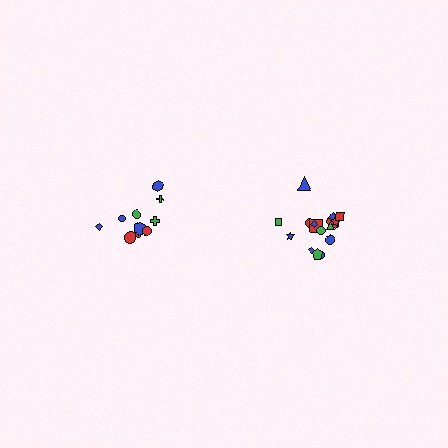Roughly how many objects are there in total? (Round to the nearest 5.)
Roughly 30 objects in total.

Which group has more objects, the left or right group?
The right group.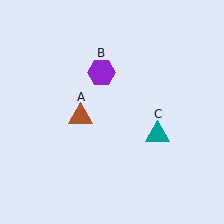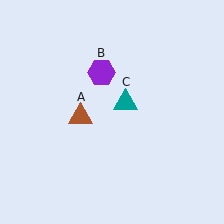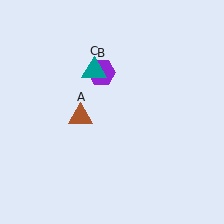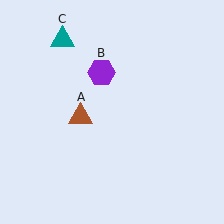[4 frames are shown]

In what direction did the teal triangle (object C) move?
The teal triangle (object C) moved up and to the left.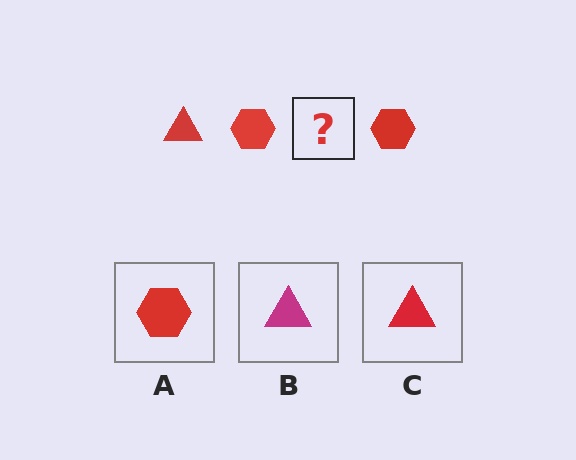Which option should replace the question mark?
Option C.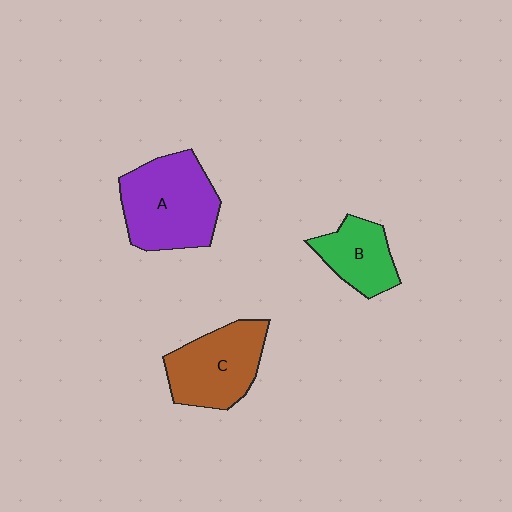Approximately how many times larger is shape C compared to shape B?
Approximately 1.5 times.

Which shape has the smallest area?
Shape B (green).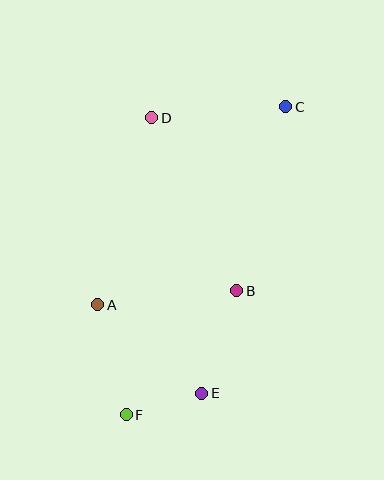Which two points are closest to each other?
Points E and F are closest to each other.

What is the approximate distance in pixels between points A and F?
The distance between A and F is approximately 114 pixels.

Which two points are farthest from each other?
Points C and F are farthest from each other.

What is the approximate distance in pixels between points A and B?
The distance between A and B is approximately 140 pixels.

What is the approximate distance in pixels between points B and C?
The distance between B and C is approximately 191 pixels.